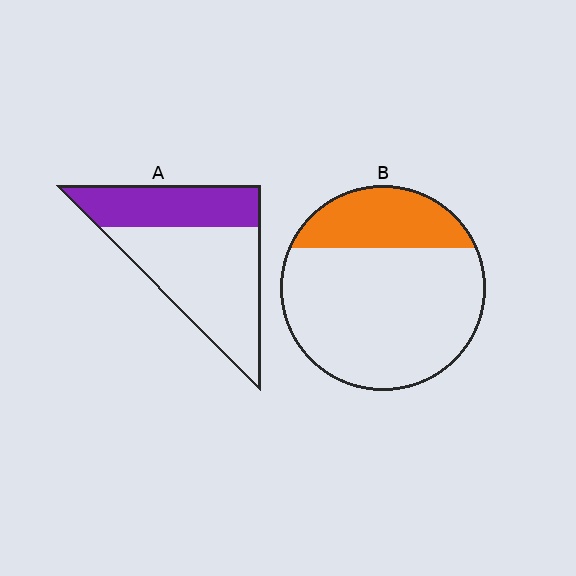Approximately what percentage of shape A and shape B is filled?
A is approximately 35% and B is approximately 25%.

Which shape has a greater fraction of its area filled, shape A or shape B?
Shape A.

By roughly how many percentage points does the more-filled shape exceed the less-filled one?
By roughly 10 percentage points (A over B).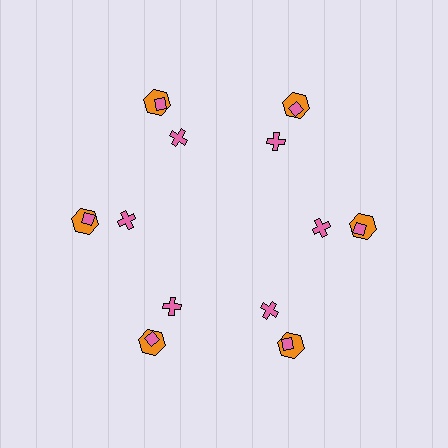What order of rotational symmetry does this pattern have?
This pattern has 6-fold rotational symmetry.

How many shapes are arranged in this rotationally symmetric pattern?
There are 18 shapes, arranged in 6 groups of 3.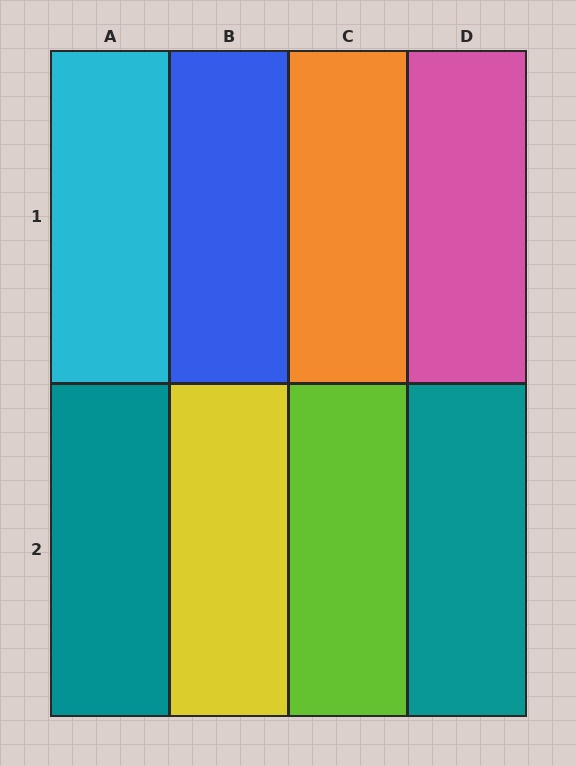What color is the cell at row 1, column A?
Cyan.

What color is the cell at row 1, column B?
Blue.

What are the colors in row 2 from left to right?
Teal, yellow, lime, teal.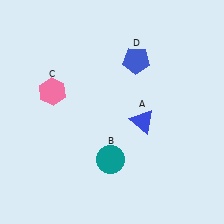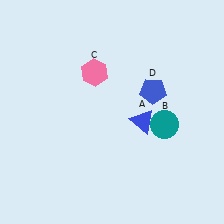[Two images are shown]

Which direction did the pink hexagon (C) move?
The pink hexagon (C) moved right.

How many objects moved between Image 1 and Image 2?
3 objects moved between the two images.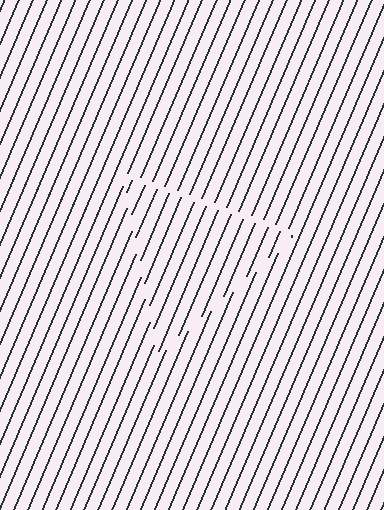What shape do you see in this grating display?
An illusory triangle. The interior of the shape contains the same grating, shifted by half a period — the contour is defined by the phase discontinuity where line-ends from the inner and outer gratings abut.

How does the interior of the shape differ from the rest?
The interior of the shape contains the same grating, shifted by half a period — the contour is defined by the phase discontinuity where line-ends from the inner and outer gratings abut.